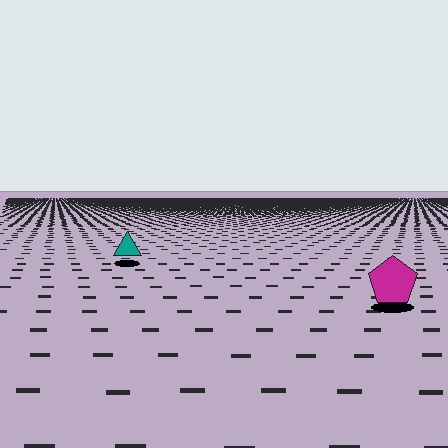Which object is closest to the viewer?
The magenta pentagon is closest. The texture marks near it are larger and more spread out.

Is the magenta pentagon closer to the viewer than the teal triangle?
Yes. The magenta pentagon is closer — you can tell from the texture gradient: the ground texture is coarser near it.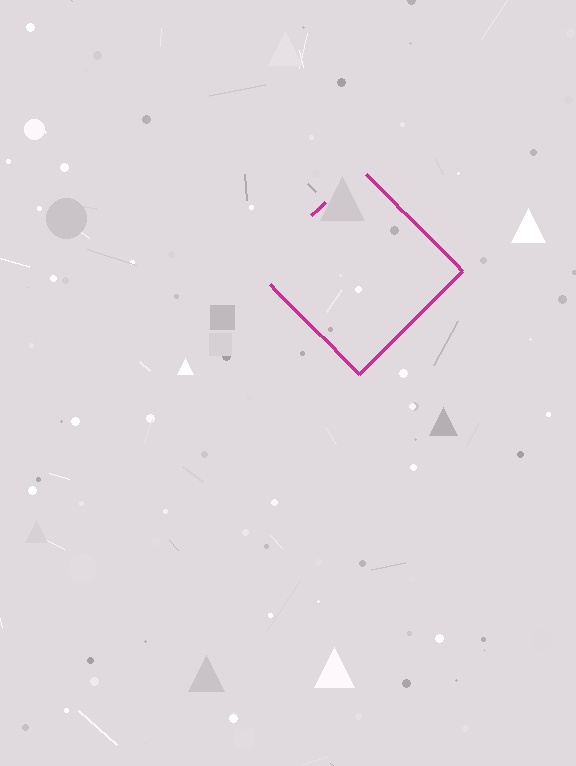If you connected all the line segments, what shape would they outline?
They would outline a diamond.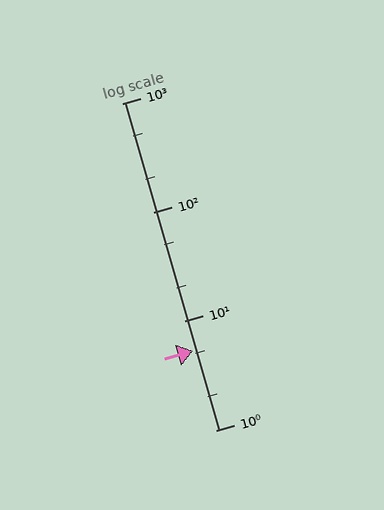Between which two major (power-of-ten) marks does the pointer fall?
The pointer is between 1 and 10.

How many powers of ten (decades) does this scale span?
The scale spans 3 decades, from 1 to 1000.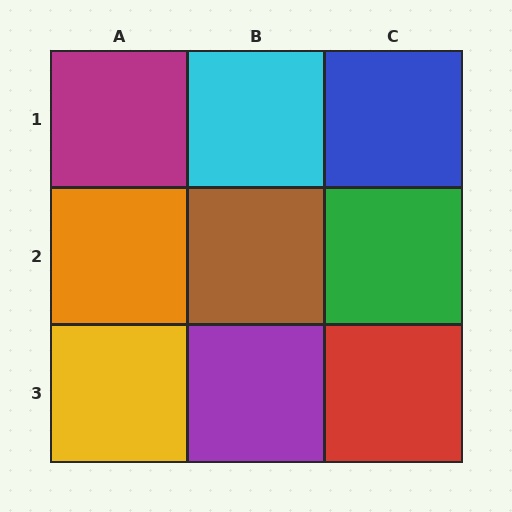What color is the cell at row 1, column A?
Magenta.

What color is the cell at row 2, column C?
Green.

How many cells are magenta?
1 cell is magenta.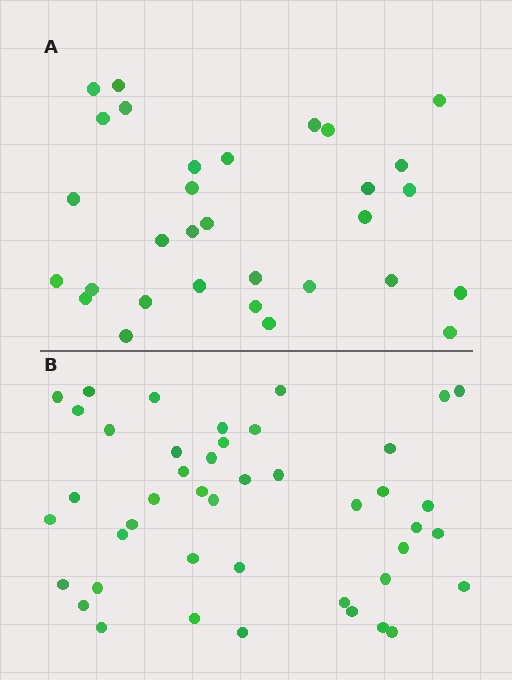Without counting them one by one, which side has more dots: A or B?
Region B (the bottom region) has more dots.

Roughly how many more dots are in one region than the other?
Region B has approximately 15 more dots than region A.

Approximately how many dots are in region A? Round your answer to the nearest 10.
About 30 dots. (The exact count is 31, which rounds to 30.)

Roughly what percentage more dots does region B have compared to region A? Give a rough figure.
About 40% more.